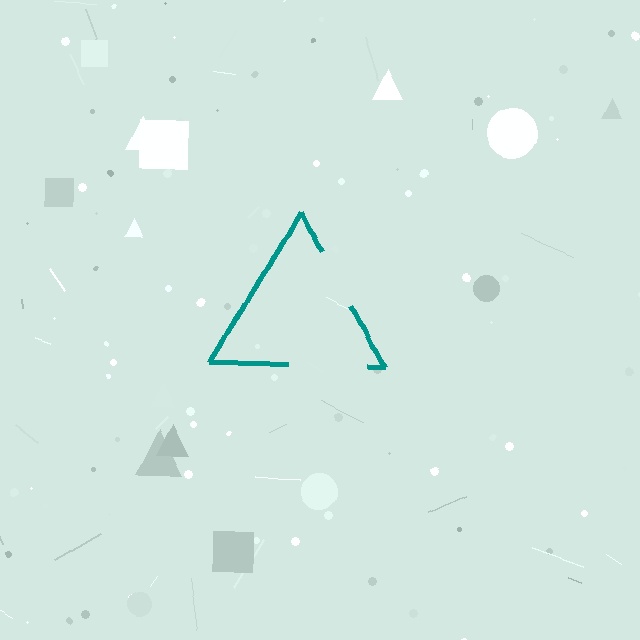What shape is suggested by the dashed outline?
The dashed outline suggests a triangle.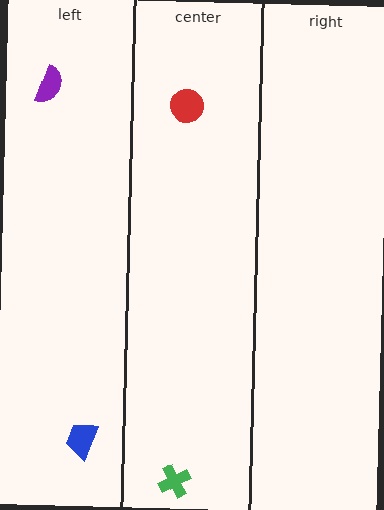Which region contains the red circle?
The center region.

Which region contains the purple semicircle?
The left region.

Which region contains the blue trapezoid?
The left region.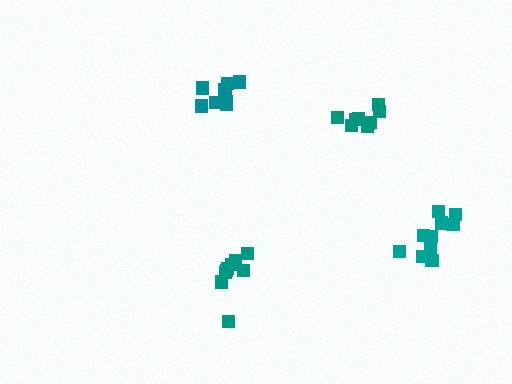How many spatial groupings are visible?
There are 4 spatial groupings.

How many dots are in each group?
Group 1: 9 dots, Group 2: 9 dots, Group 3: 9 dots, Group 4: 11 dots (38 total).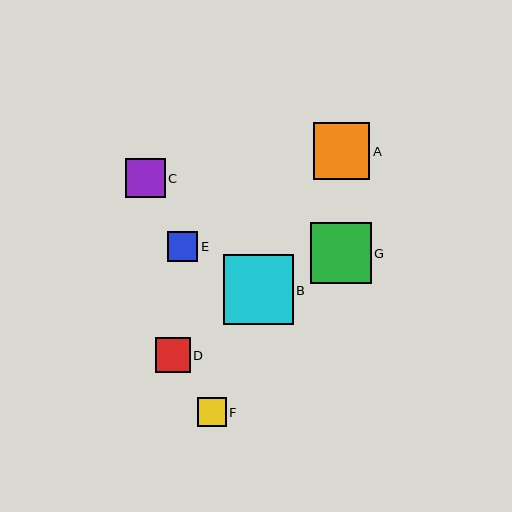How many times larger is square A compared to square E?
Square A is approximately 1.8 times the size of square E.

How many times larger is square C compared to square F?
Square C is approximately 1.4 times the size of square F.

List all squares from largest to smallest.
From largest to smallest: B, G, A, C, D, E, F.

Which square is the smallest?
Square F is the smallest with a size of approximately 29 pixels.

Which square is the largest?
Square B is the largest with a size of approximately 70 pixels.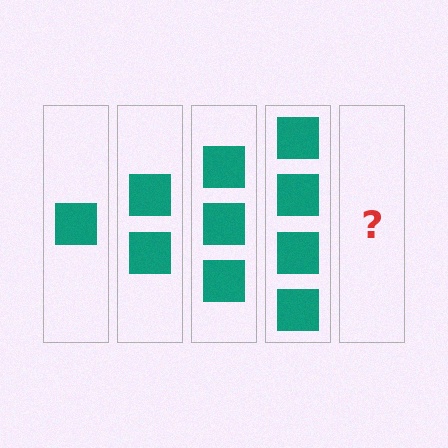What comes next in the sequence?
The next element should be 5 squares.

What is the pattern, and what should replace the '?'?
The pattern is that each step adds one more square. The '?' should be 5 squares.